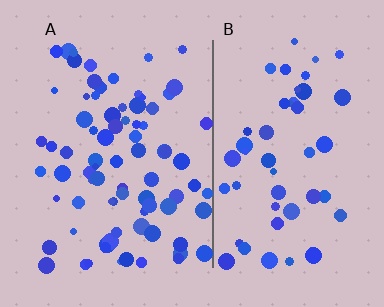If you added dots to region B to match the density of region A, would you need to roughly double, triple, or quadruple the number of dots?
Approximately double.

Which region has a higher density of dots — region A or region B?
A (the left).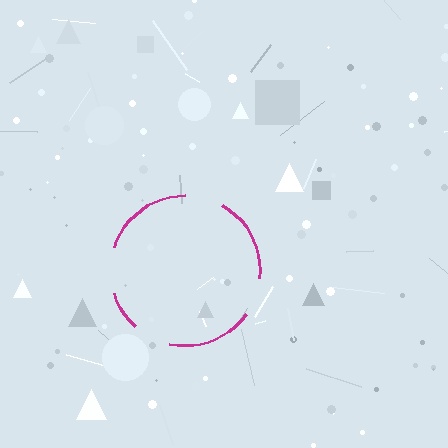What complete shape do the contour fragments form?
The contour fragments form a circle.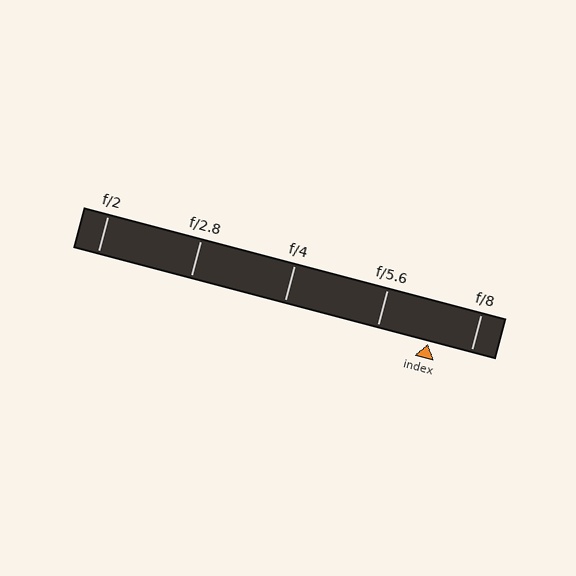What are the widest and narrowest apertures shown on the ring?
The widest aperture shown is f/2 and the narrowest is f/8.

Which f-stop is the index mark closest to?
The index mark is closest to f/8.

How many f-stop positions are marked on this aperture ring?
There are 5 f-stop positions marked.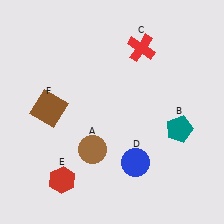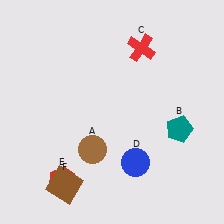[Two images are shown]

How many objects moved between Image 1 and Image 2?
1 object moved between the two images.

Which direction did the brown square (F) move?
The brown square (F) moved down.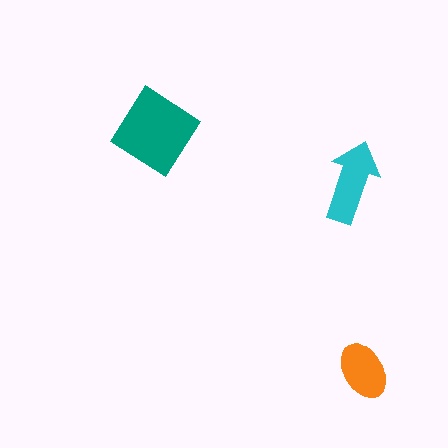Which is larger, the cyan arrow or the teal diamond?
The teal diamond.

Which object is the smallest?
The orange ellipse.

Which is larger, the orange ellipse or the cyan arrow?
The cyan arrow.